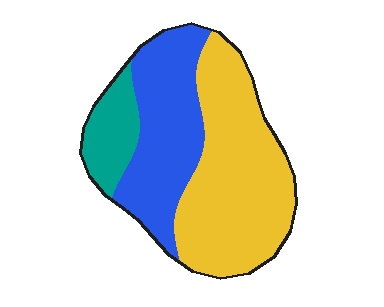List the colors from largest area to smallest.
From largest to smallest: yellow, blue, teal.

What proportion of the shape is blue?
Blue covers around 35% of the shape.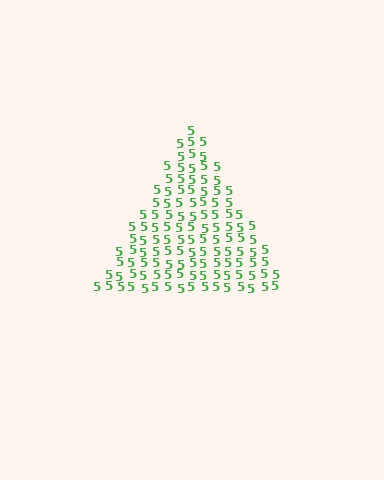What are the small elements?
The small elements are digit 5's.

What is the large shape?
The large shape is a triangle.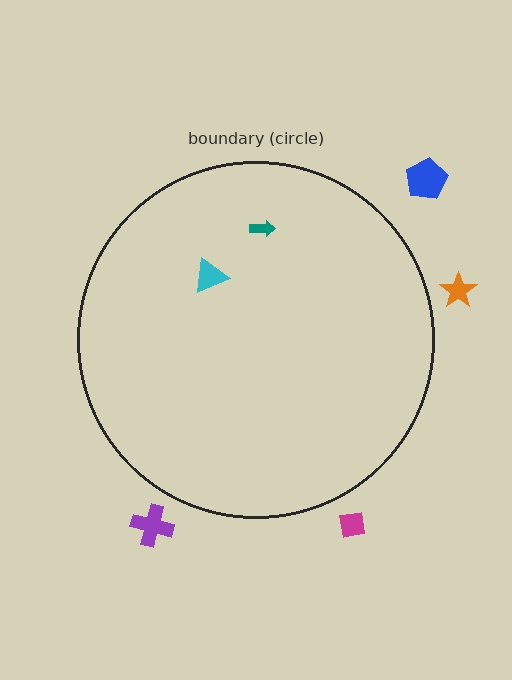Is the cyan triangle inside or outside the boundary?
Inside.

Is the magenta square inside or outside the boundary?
Outside.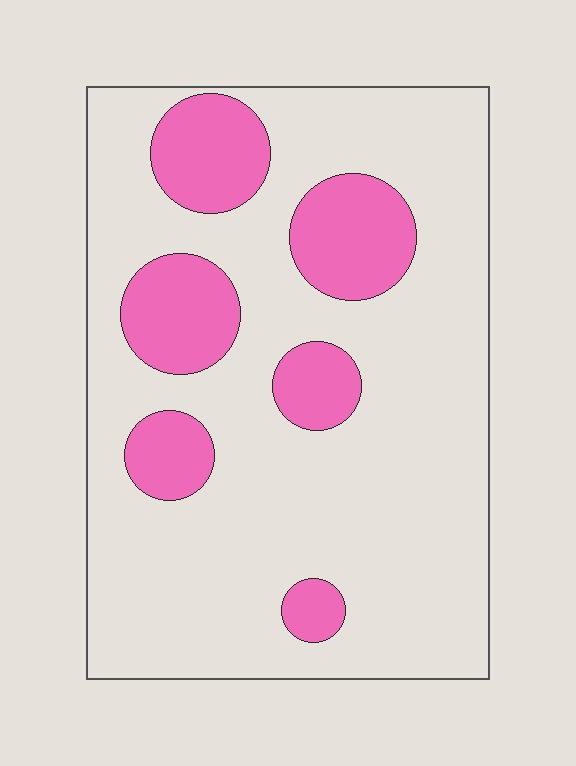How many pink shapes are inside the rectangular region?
6.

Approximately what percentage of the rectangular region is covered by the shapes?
Approximately 20%.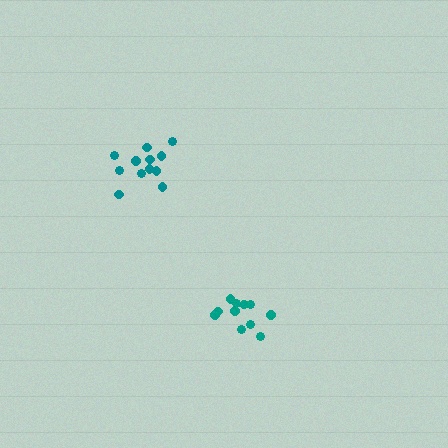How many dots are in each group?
Group 1: 11 dots, Group 2: 12 dots (23 total).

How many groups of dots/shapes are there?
There are 2 groups.